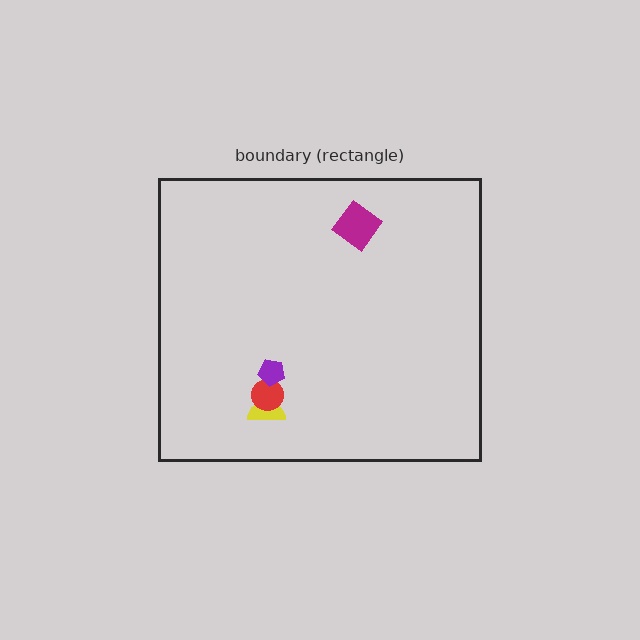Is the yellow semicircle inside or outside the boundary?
Inside.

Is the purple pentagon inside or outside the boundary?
Inside.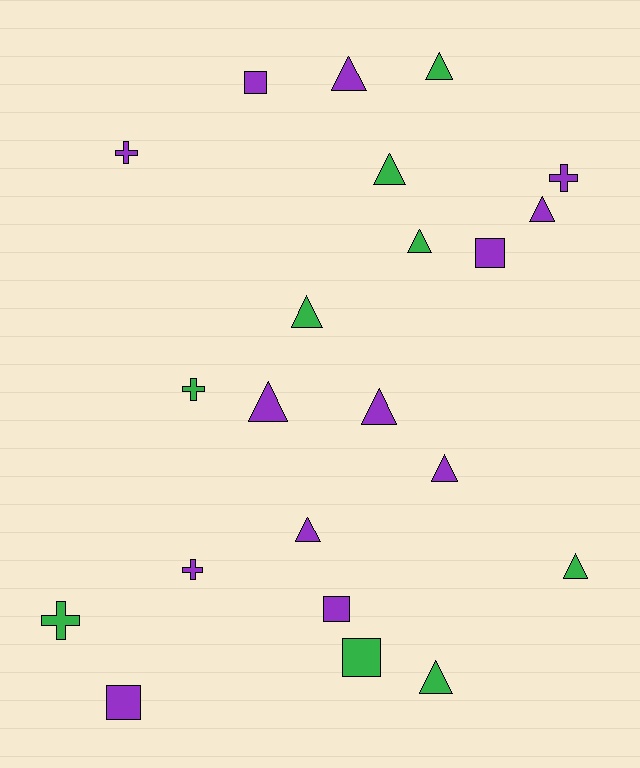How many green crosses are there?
There are 2 green crosses.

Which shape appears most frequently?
Triangle, with 12 objects.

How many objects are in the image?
There are 22 objects.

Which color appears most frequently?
Purple, with 13 objects.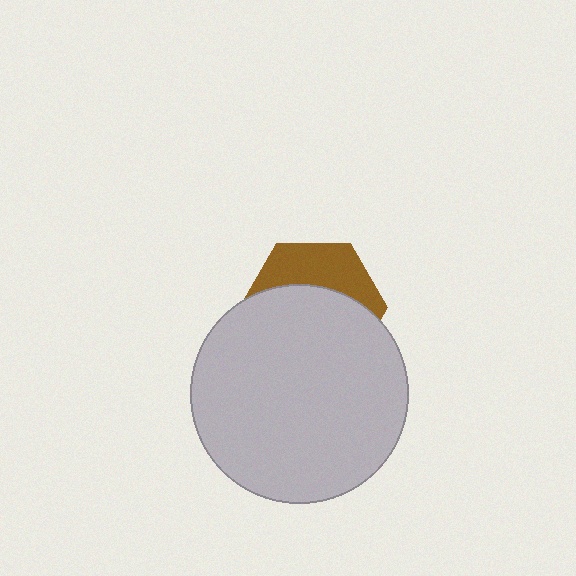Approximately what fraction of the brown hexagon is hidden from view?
Roughly 64% of the brown hexagon is hidden behind the light gray circle.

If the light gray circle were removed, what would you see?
You would see the complete brown hexagon.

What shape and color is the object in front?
The object in front is a light gray circle.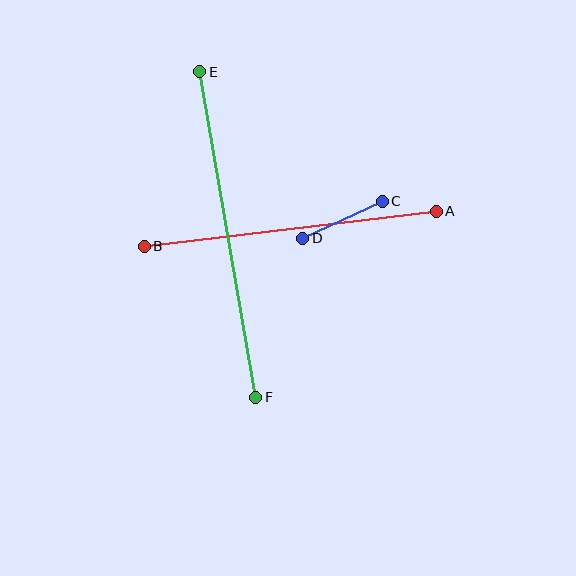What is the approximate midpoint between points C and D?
The midpoint is at approximately (343, 220) pixels.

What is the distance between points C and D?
The distance is approximately 88 pixels.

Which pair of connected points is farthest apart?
Points E and F are farthest apart.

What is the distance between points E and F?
The distance is approximately 330 pixels.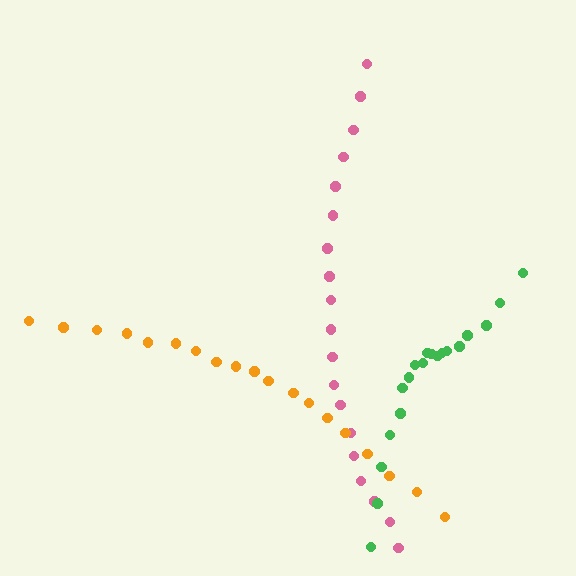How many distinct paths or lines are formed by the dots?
There are 3 distinct paths.